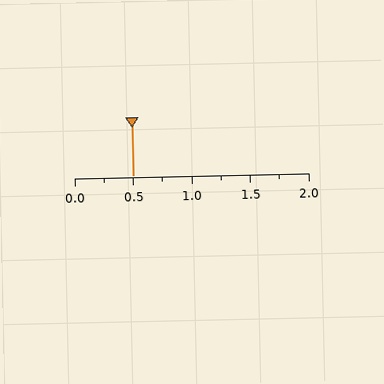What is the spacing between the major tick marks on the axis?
The major ticks are spaced 0.5 apart.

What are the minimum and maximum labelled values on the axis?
The axis runs from 0.0 to 2.0.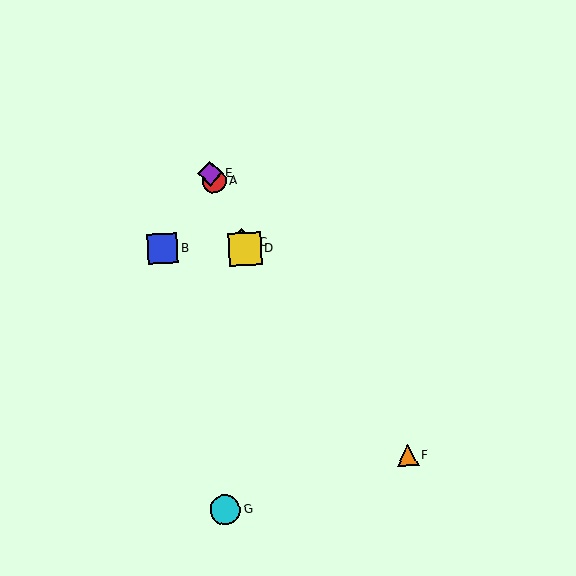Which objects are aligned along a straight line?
Objects A, C, D, E are aligned along a straight line.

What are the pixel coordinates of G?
Object G is at (226, 510).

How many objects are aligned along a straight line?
4 objects (A, C, D, E) are aligned along a straight line.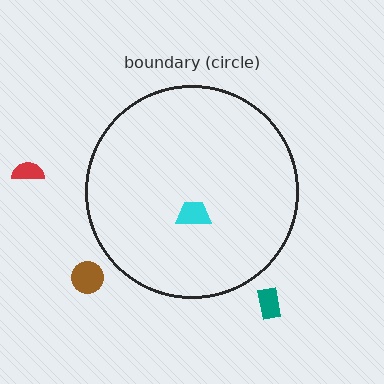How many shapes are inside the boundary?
1 inside, 3 outside.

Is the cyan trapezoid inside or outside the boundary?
Inside.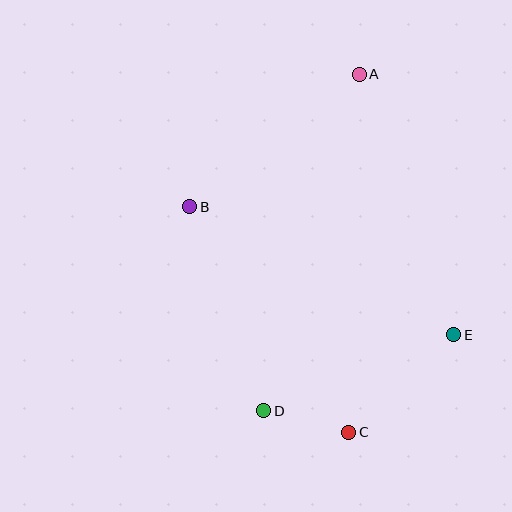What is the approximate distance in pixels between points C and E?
The distance between C and E is approximately 143 pixels.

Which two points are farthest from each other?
Points A and C are farthest from each other.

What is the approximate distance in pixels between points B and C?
The distance between B and C is approximately 276 pixels.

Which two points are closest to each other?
Points C and D are closest to each other.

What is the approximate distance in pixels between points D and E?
The distance between D and E is approximately 205 pixels.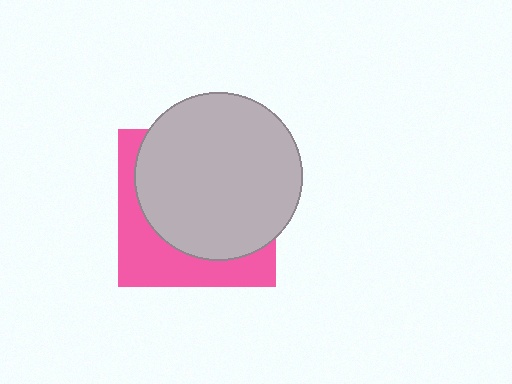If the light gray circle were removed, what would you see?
You would see the complete pink square.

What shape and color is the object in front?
The object in front is a light gray circle.